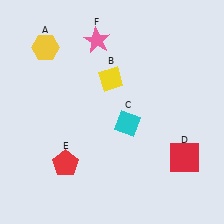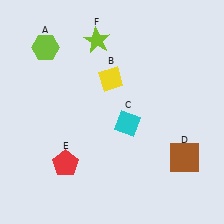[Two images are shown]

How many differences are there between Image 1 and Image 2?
There are 3 differences between the two images.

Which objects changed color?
A changed from yellow to lime. D changed from red to brown. F changed from pink to lime.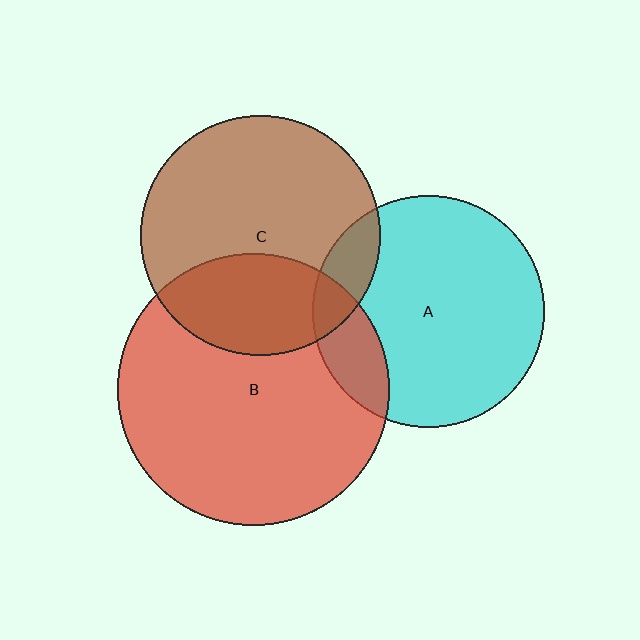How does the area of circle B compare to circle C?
Approximately 1.3 times.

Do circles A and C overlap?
Yes.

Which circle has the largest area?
Circle B (red).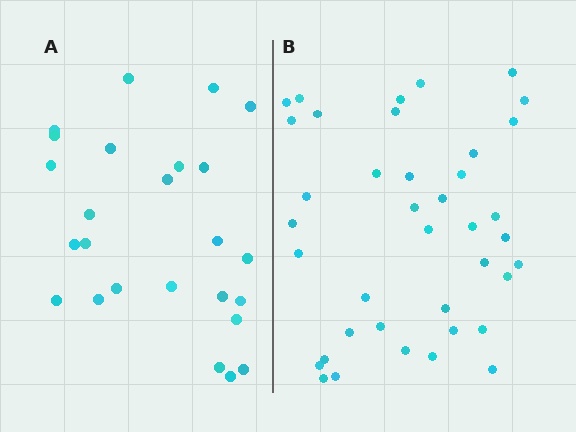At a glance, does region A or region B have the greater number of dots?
Region B (the right region) has more dots.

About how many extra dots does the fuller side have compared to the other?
Region B has approximately 15 more dots than region A.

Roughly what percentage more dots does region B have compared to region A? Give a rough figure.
About 55% more.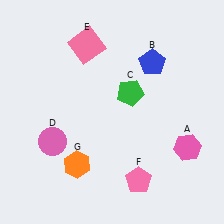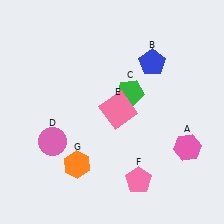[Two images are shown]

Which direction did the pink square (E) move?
The pink square (E) moved down.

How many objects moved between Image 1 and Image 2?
1 object moved between the two images.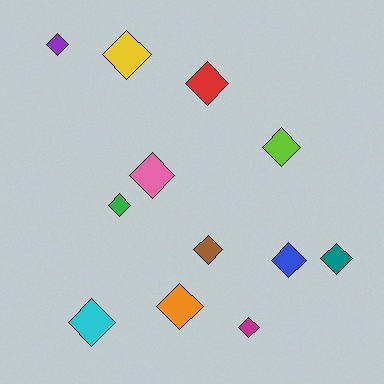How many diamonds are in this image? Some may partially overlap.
There are 12 diamonds.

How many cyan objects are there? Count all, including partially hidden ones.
There is 1 cyan object.